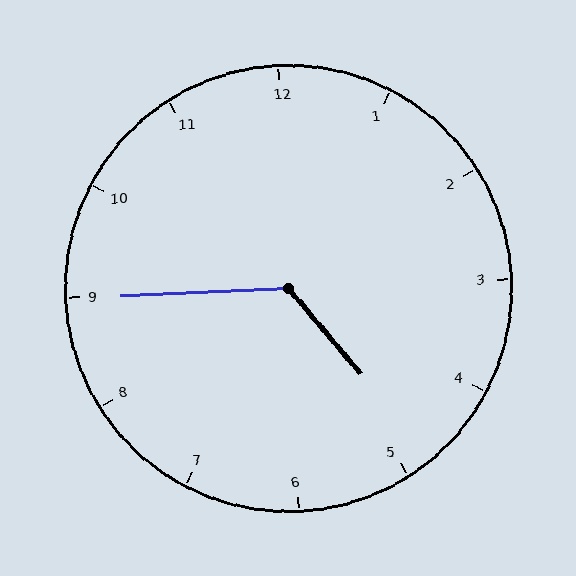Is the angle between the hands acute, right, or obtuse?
It is obtuse.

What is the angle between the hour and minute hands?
Approximately 128 degrees.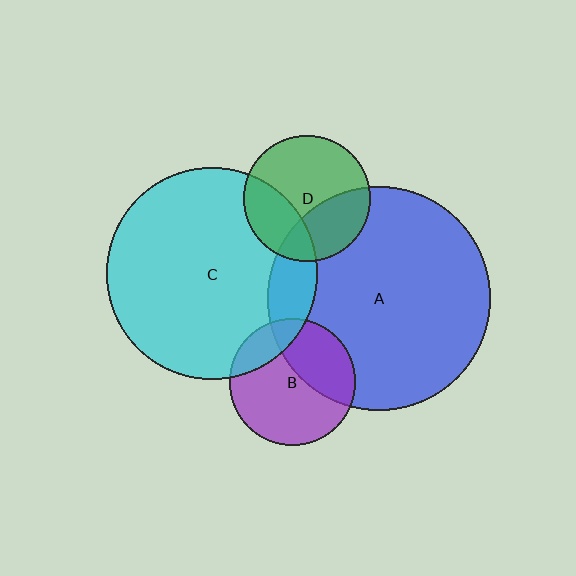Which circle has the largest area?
Circle A (blue).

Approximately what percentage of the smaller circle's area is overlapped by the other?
Approximately 15%.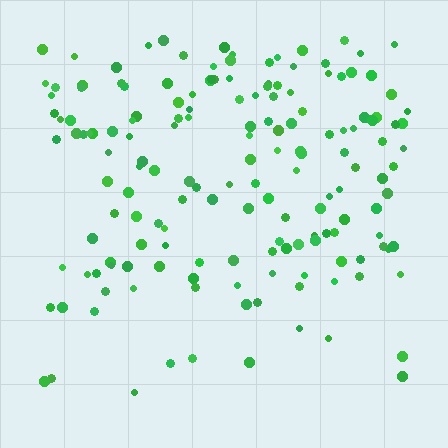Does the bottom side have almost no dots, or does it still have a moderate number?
Still a moderate number, just noticeably fewer than the top.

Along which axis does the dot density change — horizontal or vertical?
Vertical.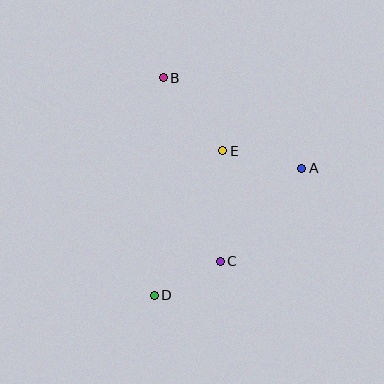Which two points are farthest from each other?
Points B and D are farthest from each other.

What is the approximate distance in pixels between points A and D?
The distance between A and D is approximately 195 pixels.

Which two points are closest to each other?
Points C and D are closest to each other.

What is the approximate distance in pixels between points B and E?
The distance between B and E is approximately 94 pixels.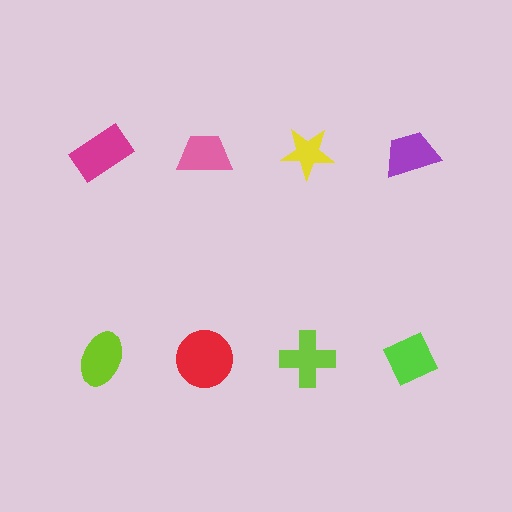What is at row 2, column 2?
A red circle.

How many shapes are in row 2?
4 shapes.